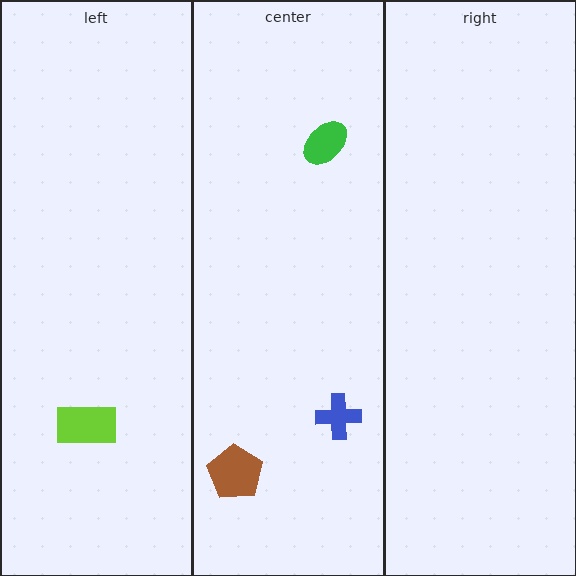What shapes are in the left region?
The lime rectangle.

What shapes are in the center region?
The blue cross, the green ellipse, the brown pentagon.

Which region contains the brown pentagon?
The center region.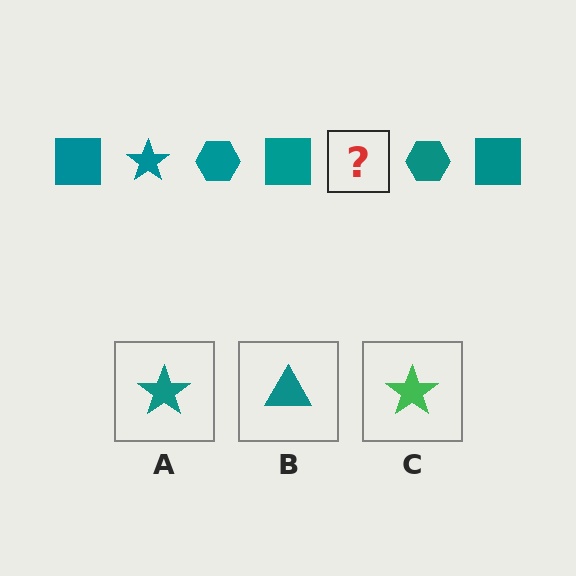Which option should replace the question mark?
Option A.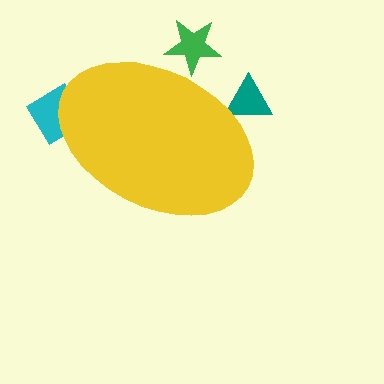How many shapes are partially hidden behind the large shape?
3 shapes are partially hidden.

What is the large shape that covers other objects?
A yellow ellipse.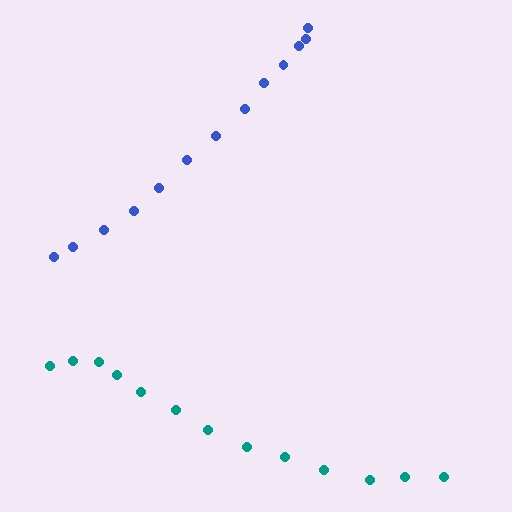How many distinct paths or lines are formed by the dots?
There are 2 distinct paths.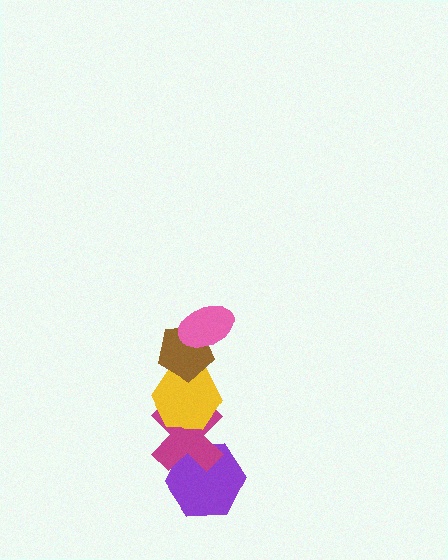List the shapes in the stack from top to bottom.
From top to bottom: the pink ellipse, the brown pentagon, the yellow hexagon, the magenta cross, the purple hexagon.